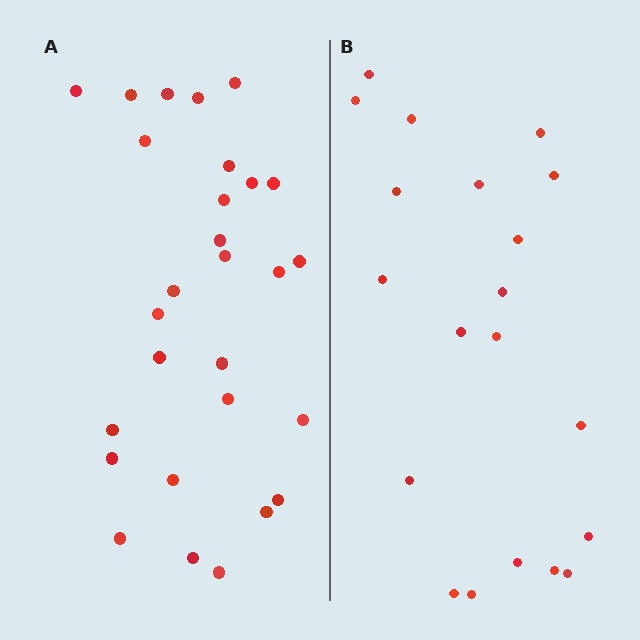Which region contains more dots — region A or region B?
Region A (the left region) has more dots.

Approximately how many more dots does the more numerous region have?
Region A has roughly 8 or so more dots than region B.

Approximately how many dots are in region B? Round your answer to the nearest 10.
About 20 dots.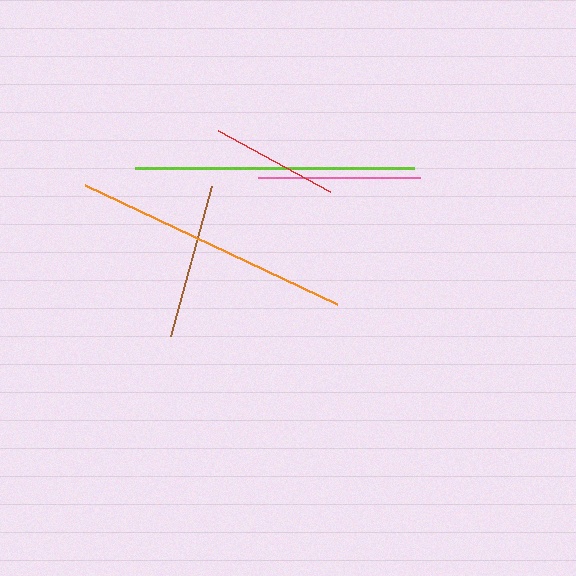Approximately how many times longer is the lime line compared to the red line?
The lime line is approximately 2.2 times the length of the red line.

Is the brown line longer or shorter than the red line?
The brown line is longer than the red line.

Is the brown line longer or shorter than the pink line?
The pink line is longer than the brown line.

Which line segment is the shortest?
The red line is the shortest at approximately 127 pixels.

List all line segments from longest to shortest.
From longest to shortest: lime, orange, pink, brown, red.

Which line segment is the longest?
The lime line is the longest at approximately 279 pixels.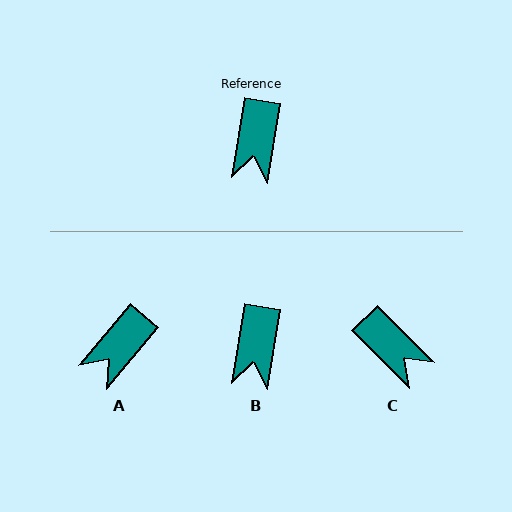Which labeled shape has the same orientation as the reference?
B.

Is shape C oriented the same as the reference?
No, it is off by about 54 degrees.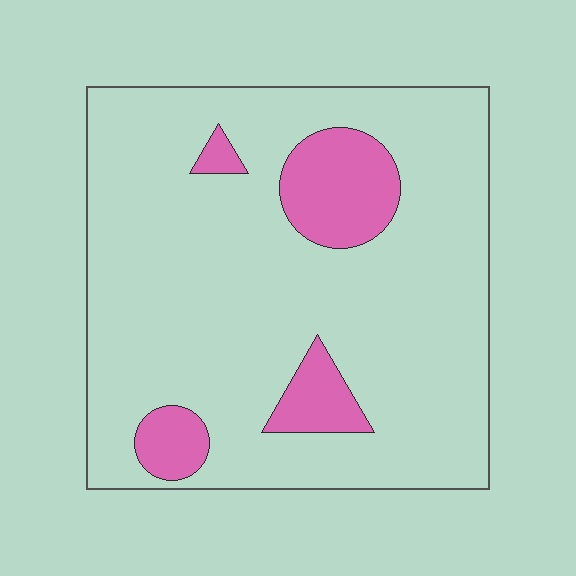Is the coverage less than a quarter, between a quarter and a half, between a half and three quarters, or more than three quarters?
Less than a quarter.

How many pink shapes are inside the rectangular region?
4.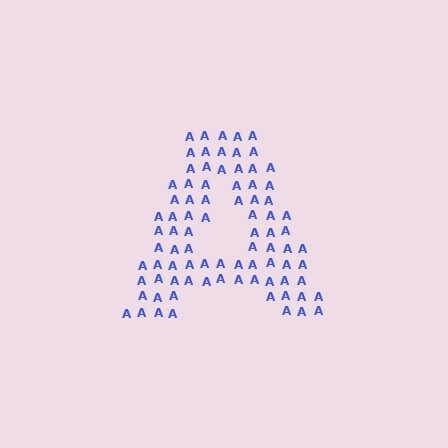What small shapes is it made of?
It is made of small letter A's.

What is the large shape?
The large shape is the letter A.